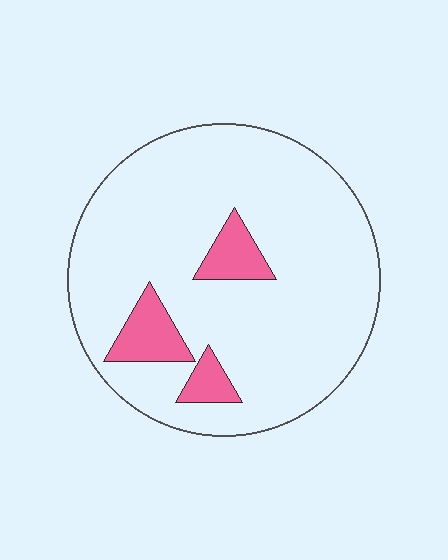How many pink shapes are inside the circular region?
3.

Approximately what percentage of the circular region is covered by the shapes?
Approximately 10%.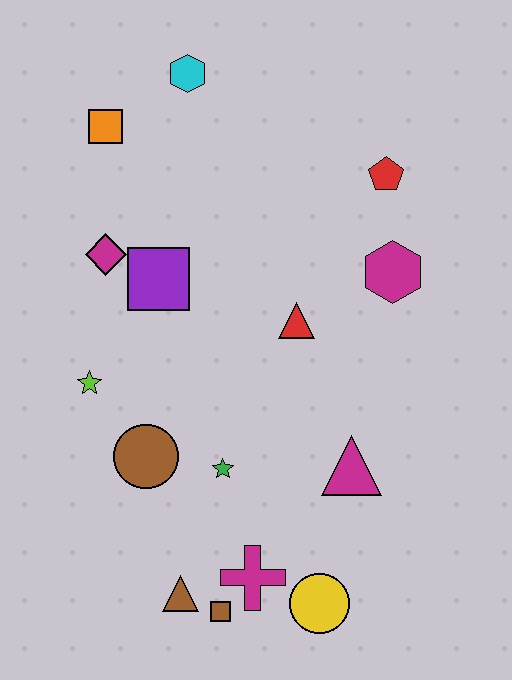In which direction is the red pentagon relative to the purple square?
The red pentagon is to the right of the purple square.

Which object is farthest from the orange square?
The yellow circle is farthest from the orange square.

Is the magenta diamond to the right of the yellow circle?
No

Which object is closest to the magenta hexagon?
The red pentagon is closest to the magenta hexagon.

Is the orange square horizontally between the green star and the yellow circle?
No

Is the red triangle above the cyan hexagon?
No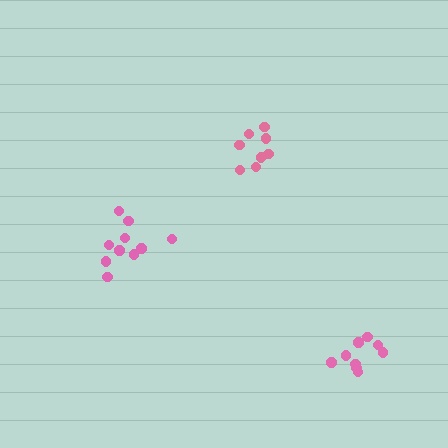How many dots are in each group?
Group 1: 10 dots, Group 2: 9 dots, Group 3: 8 dots (27 total).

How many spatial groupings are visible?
There are 3 spatial groupings.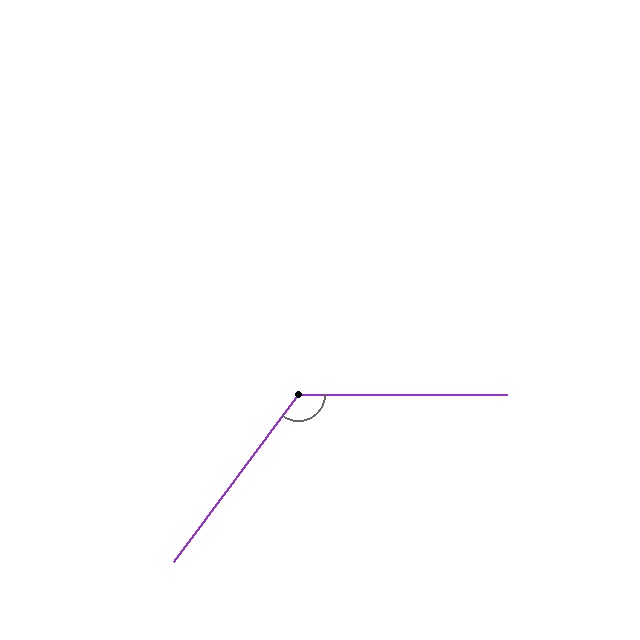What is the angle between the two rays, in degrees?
Approximately 127 degrees.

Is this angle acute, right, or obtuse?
It is obtuse.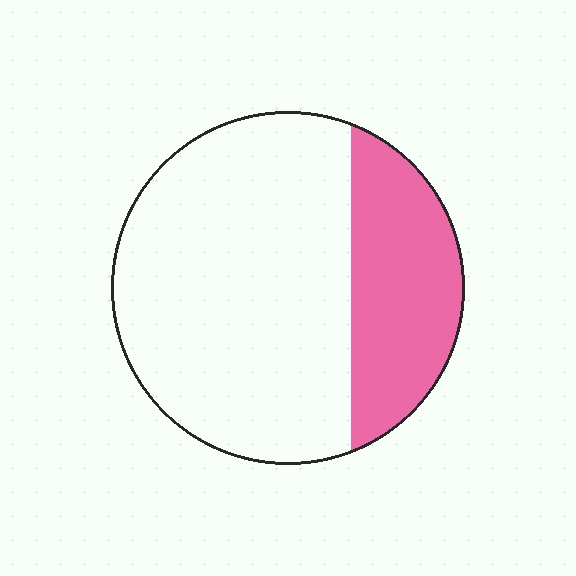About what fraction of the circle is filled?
About one quarter (1/4).